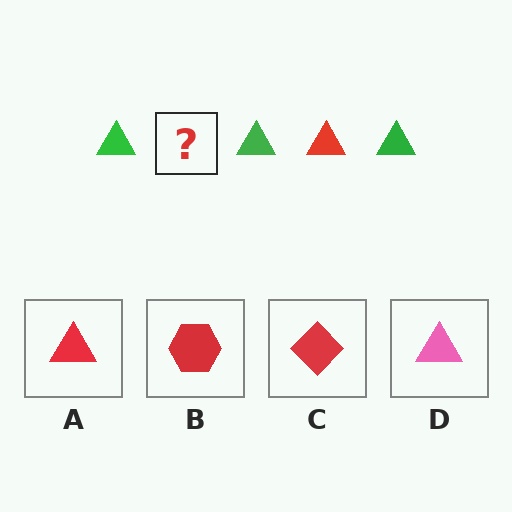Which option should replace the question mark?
Option A.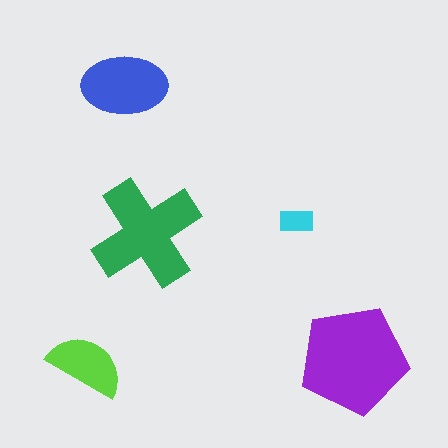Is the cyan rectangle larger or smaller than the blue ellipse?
Smaller.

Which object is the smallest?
The cyan rectangle.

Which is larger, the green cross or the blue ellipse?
The green cross.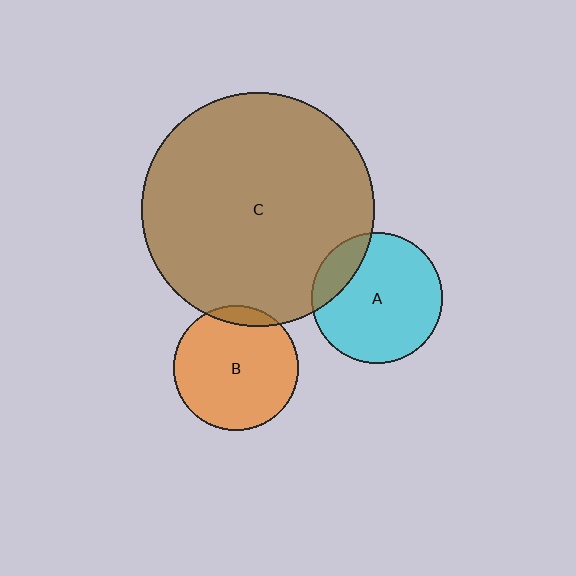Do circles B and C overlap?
Yes.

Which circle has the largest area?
Circle C (brown).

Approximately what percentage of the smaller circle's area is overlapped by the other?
Approximately 10%.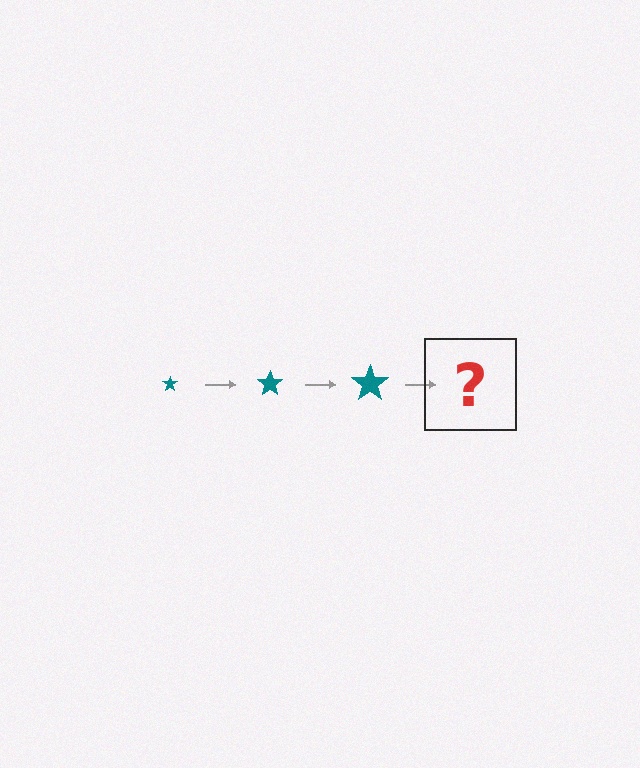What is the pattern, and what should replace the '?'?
The pattern is that the star gets progressively larger each step. The '?' should be a teal star, larger than the previous one.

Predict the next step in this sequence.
The next step is a teal star, larger than the previous one.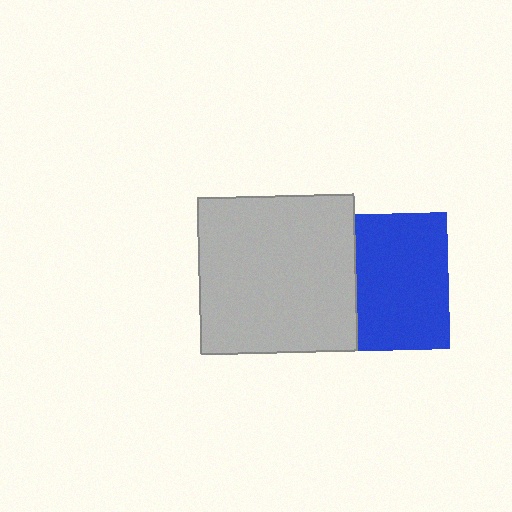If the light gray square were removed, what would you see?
You would see the complete blue square.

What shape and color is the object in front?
The object in front is a light gray square.